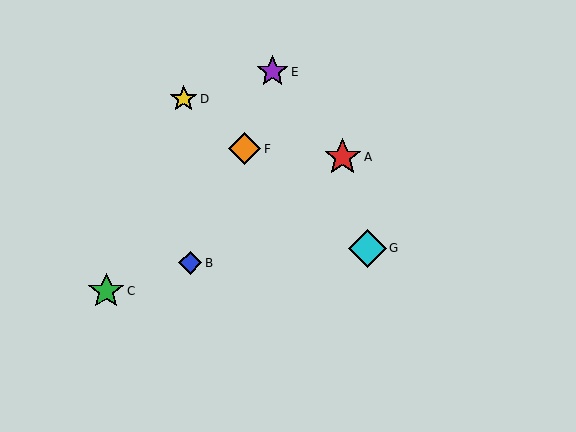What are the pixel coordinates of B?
Object B is at (190, 263).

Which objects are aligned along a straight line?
Objects D, F, G are aligned along a straight line.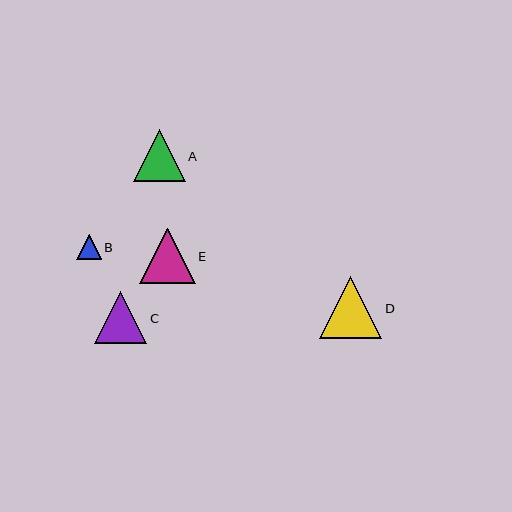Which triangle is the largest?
Triangle D is the largest with a size of approximately 62 pixels.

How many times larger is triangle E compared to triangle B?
Triangle E is approximately 2.3 times the size of triangle B.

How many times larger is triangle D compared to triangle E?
Triangle D is approximately 1.1 times the size of triangle E.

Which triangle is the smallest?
Triangle B is the smallest with a size of approximately 24 pixels.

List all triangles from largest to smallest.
From largest to smallest: D, E, A, C, B.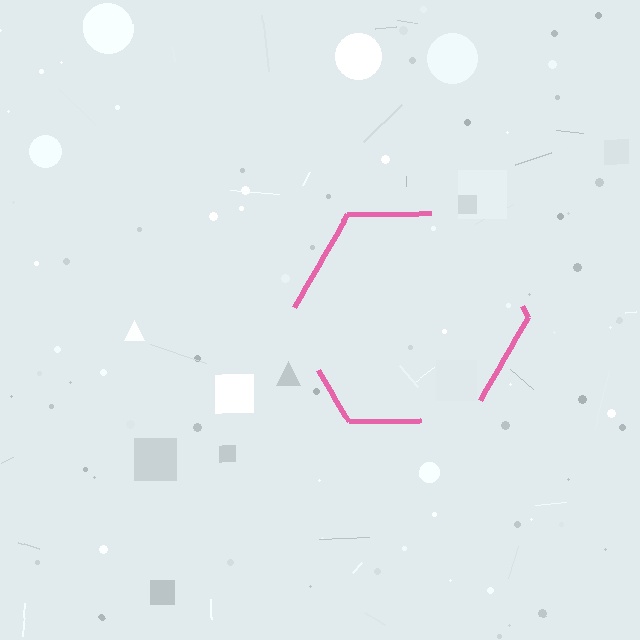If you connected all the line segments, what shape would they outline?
They would outline a hexagon.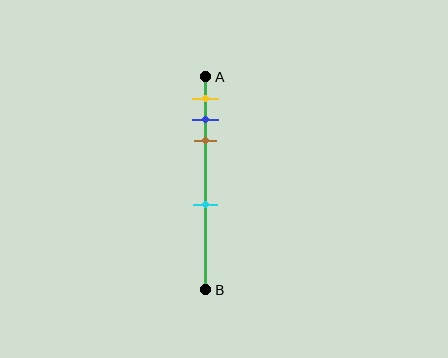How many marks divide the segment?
There are 4 marks dividing the segment.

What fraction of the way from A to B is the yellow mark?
The yellow mark is approximately 10% (0.1) of the way from A to B.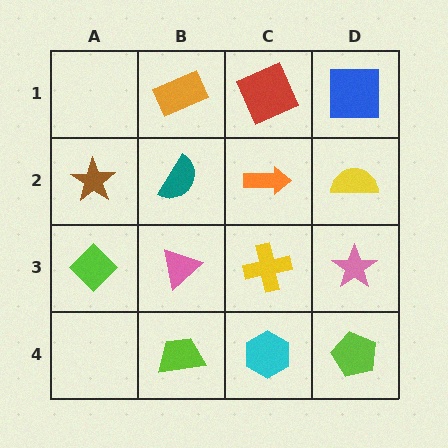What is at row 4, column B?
A lime trapezoid.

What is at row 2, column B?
A teal semicircle.